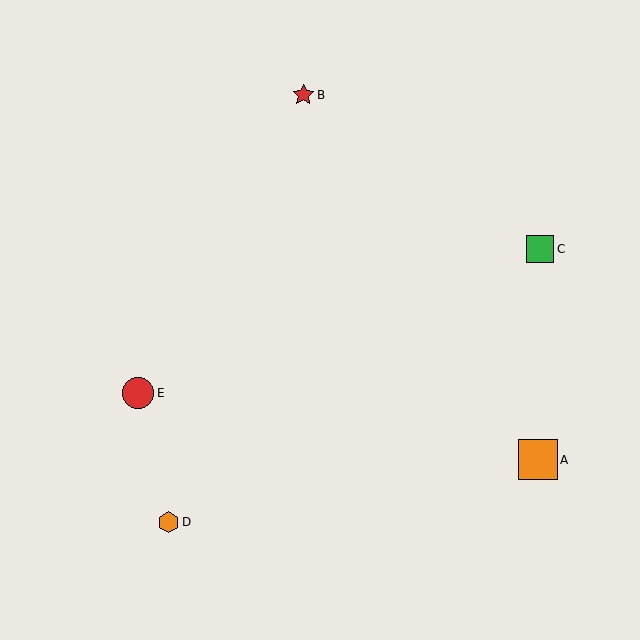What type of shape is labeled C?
Shape C is a green square.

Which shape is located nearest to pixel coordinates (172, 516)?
The orange hexagon (labeled D) at (168, 522) is nearest to that location.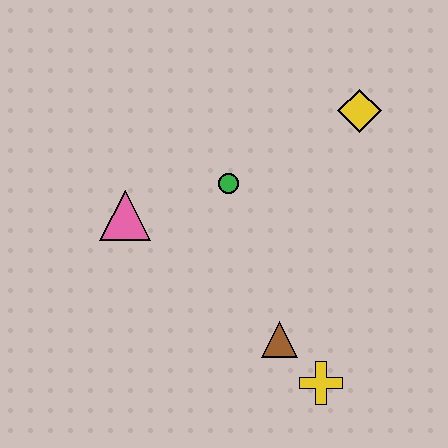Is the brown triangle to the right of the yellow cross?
No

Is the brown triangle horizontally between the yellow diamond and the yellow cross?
No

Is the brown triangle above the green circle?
No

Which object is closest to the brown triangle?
The yellow cross is closest to the brown triangle.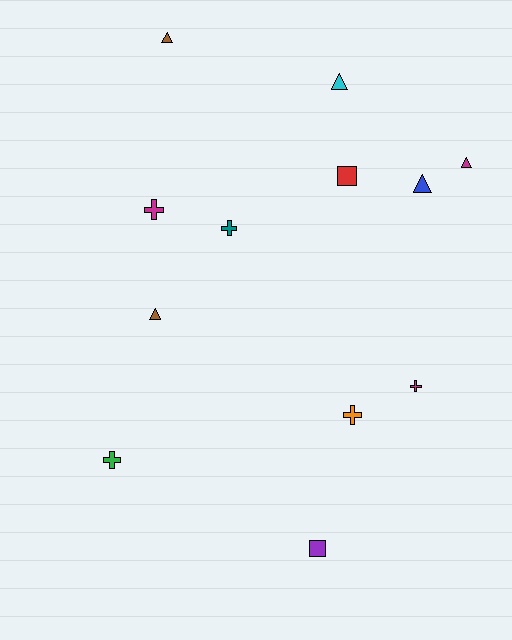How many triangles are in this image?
There are 5 triangles.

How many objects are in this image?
There are 12 objects.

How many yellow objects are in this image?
There are no yellow objects.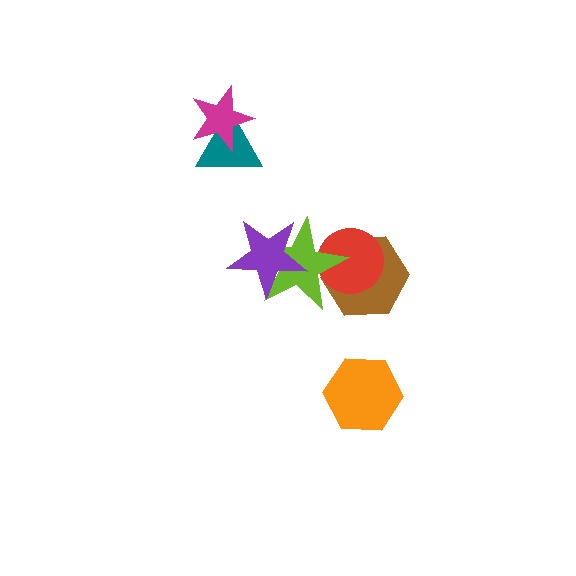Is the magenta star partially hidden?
No, no other shape covers it.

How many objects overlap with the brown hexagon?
2 objects overlap with the brown hexagon.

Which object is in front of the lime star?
The purple star is in front of the lime star.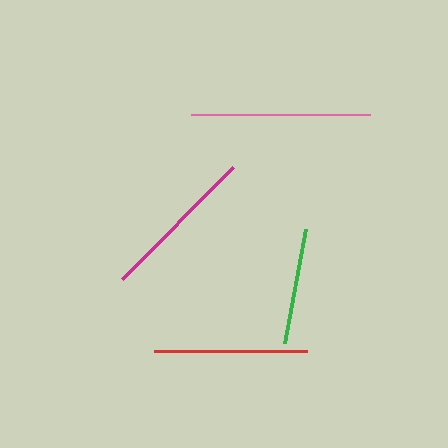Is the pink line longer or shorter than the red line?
The pink line is longer than the red line.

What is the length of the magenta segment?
The magenta segment is approximately 157 pixels long.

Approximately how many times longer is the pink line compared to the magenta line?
The pink line is approximately 1.1 times the length of the magenta line.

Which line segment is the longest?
The pink line is the longest at approximately 179 pixels.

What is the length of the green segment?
The green segment is approximately 116 pixels long.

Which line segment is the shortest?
The green line is the shortest at approximately 116 pixels.